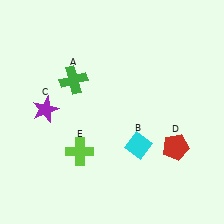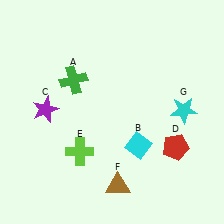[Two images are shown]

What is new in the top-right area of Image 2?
A cyan star (G) was added in the top-right area of Image 2.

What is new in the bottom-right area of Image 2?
A brown triangle (F) was added in the bottom-right area of Image 2.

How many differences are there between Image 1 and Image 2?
There are 2 differences between the two images.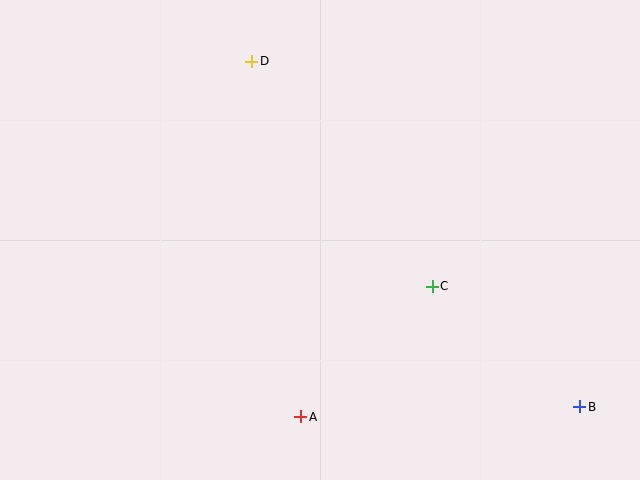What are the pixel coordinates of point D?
Point D is at (252, 61).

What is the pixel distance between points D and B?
The distance between D and B is 477 pixels.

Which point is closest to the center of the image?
Point C at (432, 286) is closest to the center.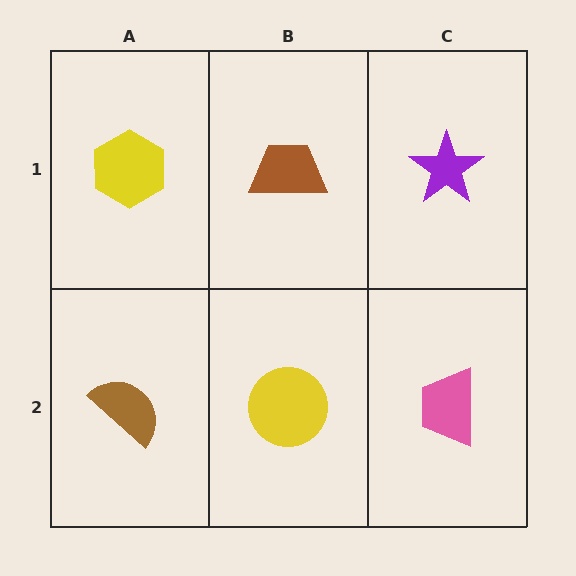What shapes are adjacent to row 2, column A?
A yellow hexagon (row 1, column A), a yellow circle (row 2, column B).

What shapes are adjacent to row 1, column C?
A pink trapezoid (row 2, column C), a brown trapezoid (row 1, column B).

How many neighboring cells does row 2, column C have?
2.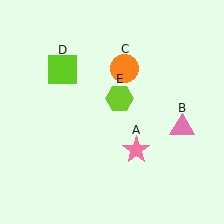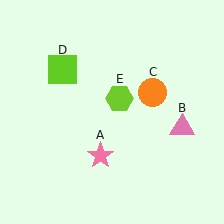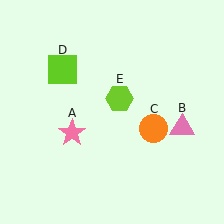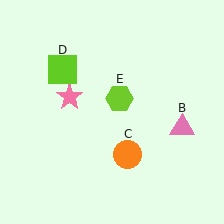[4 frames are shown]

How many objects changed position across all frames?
2 objects changed position: pink star (object A), orange circle (object C).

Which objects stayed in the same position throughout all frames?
Pink triangle (object B) and lime square (object D) and lime hexagon (object E) remained stationary.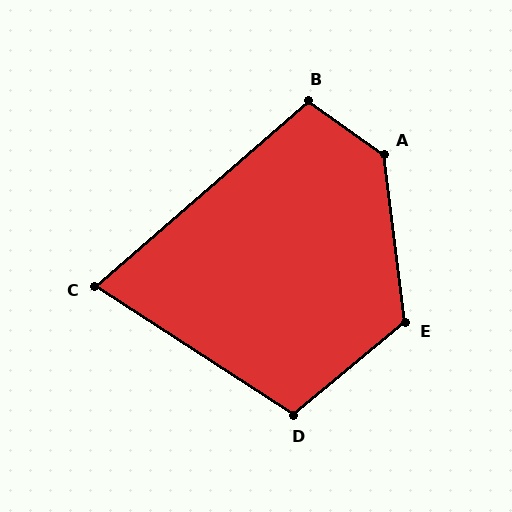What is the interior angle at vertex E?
Approximately 122 degrees (obtuse).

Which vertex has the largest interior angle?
A, at approximately 132 degrees.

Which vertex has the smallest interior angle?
C, at approximately 74 degrees.